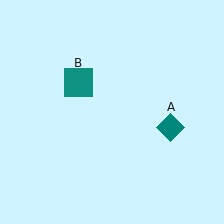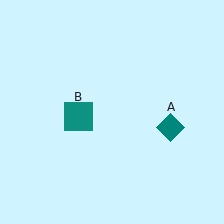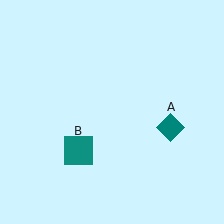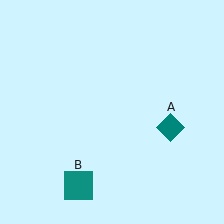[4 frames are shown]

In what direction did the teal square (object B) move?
The teal square (object B) moved down.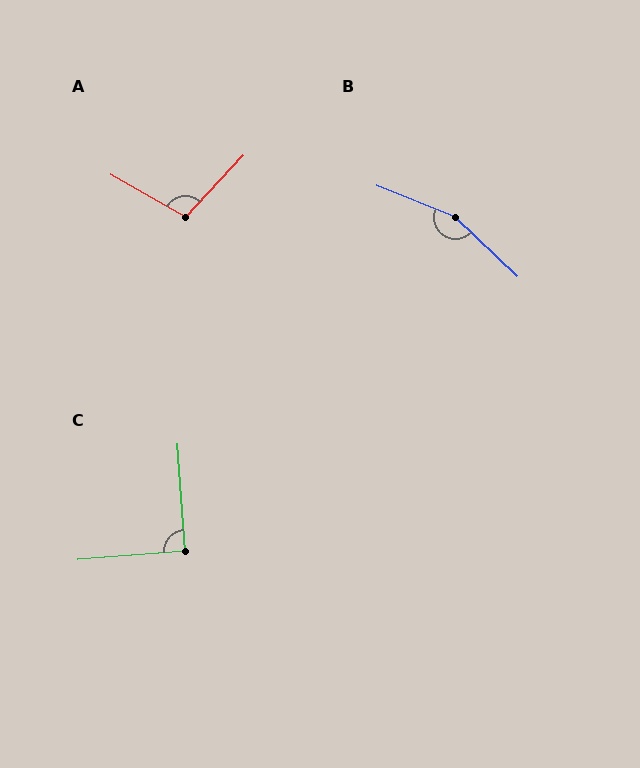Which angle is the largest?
B, at approximately 158 degrees.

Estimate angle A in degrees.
Approximately 104 degrees.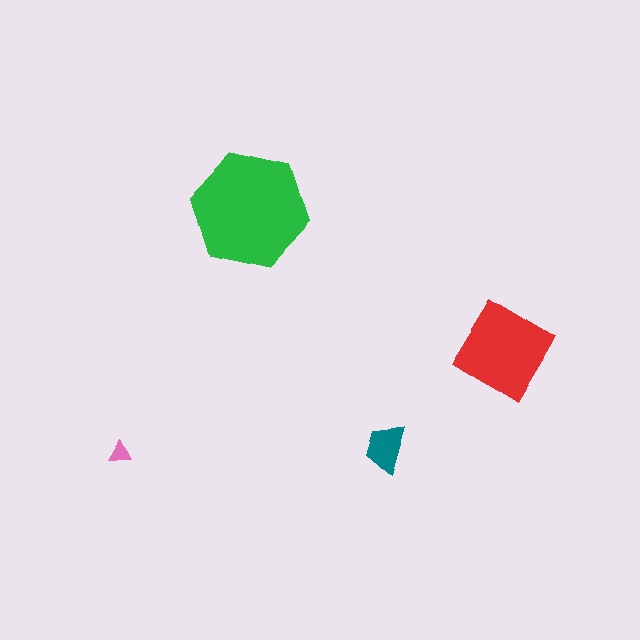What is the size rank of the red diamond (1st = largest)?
2nd.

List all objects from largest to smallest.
The green hexagon, the red diamond, the teal trapezoid, the pink triangle.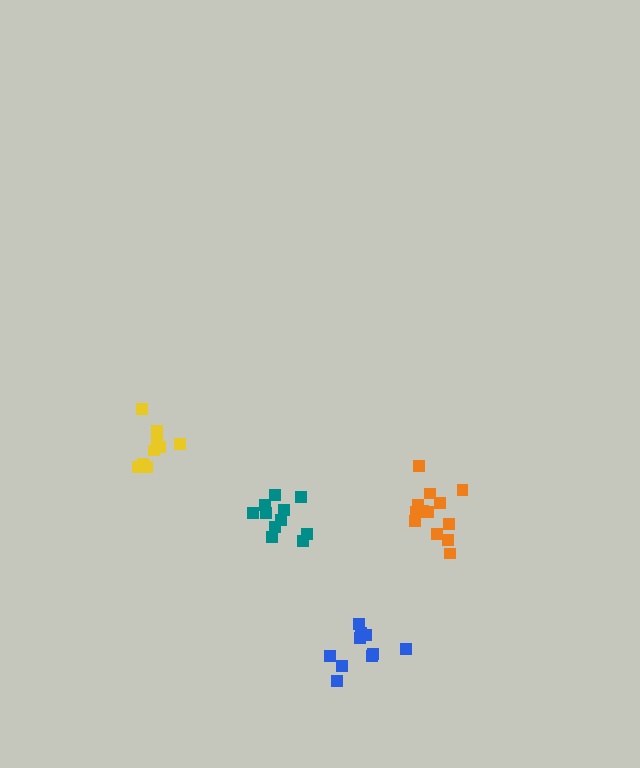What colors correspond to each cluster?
The clusters are colored: teal, blue, orange, yellow.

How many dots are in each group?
Group 1: 11 dots, Group 2: 10 dots, Group 3: 13 dots, Group 4: 9 dots (43 total).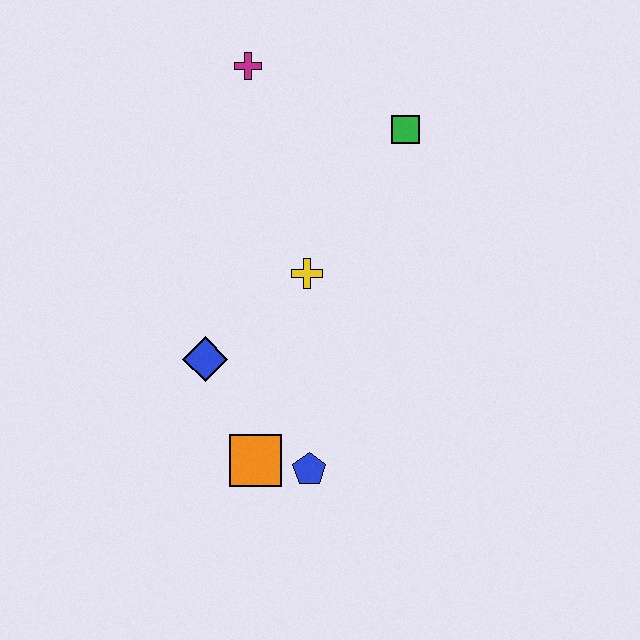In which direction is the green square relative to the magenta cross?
The green square is to the right of the magenta cross.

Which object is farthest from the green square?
The orange square is farthest from the green square.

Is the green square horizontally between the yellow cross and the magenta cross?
No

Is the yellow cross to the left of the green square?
Yes